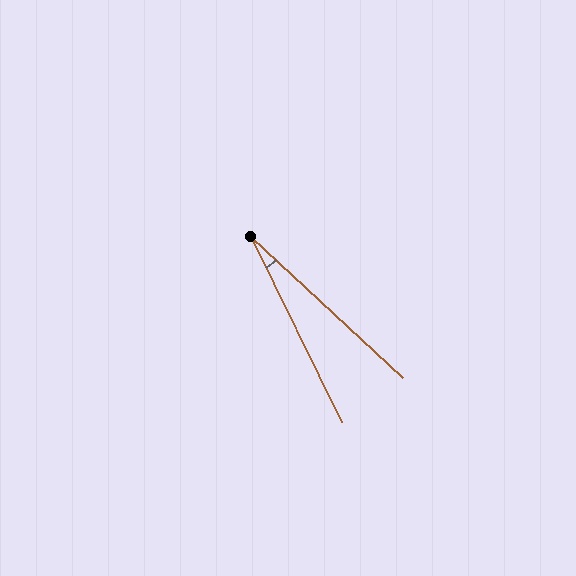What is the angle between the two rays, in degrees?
Approximately 21 degrees.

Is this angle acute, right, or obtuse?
It is acute.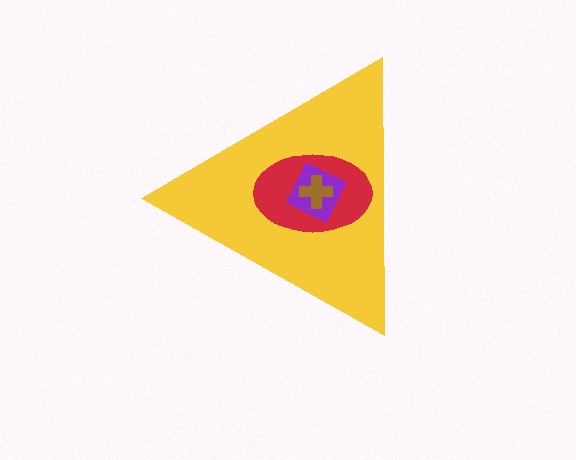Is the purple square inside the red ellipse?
Yes.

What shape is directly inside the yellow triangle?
The red ellipse.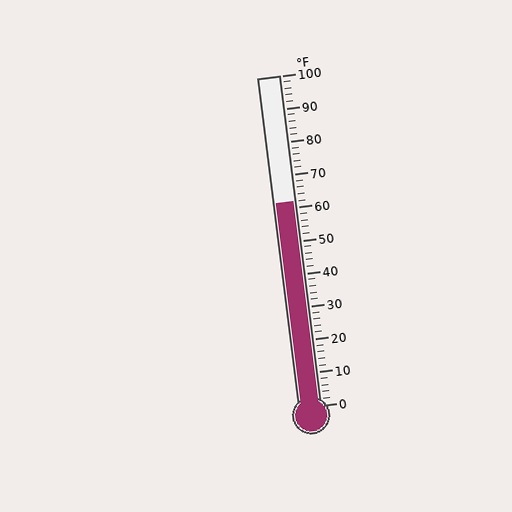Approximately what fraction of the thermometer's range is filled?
The thermometer is filled to approximately 60% of its range.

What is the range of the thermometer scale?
The thermometer scale ranges from 0°F to 100°F.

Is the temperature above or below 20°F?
The temperature is above 20°F.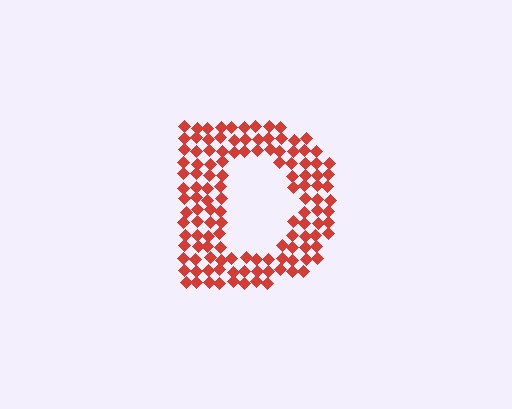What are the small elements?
The small elements are diamonds.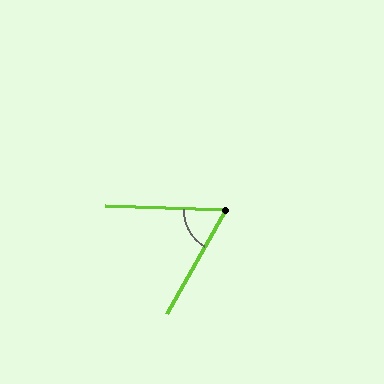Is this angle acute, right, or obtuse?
It is acute.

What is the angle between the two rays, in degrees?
Approximately 62 degrees.